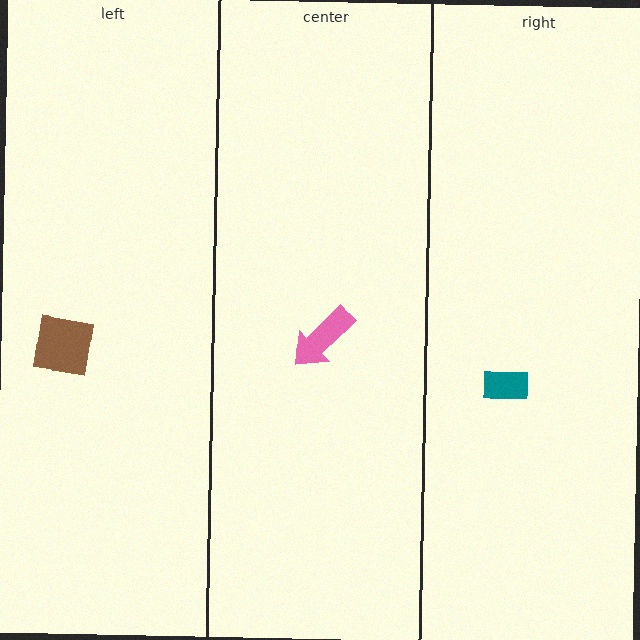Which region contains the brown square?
The left region.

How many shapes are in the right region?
1.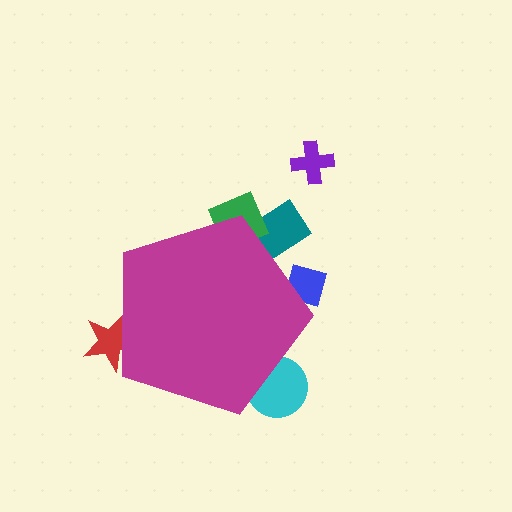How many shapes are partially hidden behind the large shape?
5 shapes are partially hidden.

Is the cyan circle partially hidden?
Yes, the cyan circle is partially hidden behind the magenta pentagon.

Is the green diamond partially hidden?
Yes, the green diamond is partially hidden behind the magenta pentagon.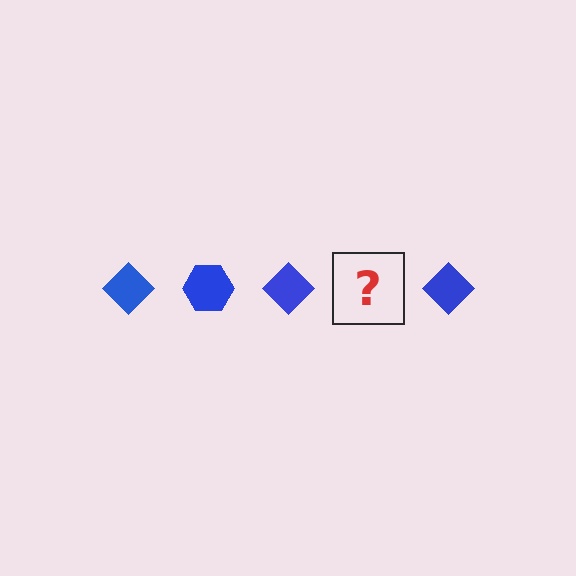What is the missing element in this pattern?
The missing element is a blue hexagon.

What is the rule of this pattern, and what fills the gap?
The rule is that the pattern cycles through diamond, hexagon shapes in blue. The gap should be filled with a blue hexagon.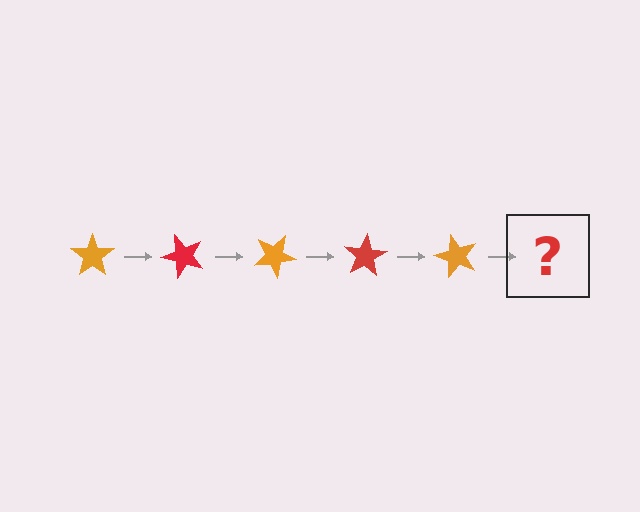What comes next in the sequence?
The next element should be a red star, rotated 250 degrees from the start.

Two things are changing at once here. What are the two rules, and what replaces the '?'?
The two rules are that it rotates 50 degrees each step and the color cycles through orange and red. The '?' should be a red star, rotated 250 degrees from the start.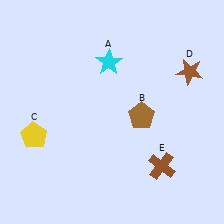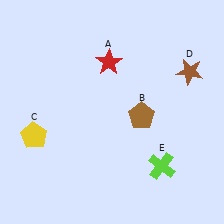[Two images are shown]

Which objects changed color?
A changed from cyan to red. E changed from brown to lime.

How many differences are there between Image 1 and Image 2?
There are 2 differences between the two images.